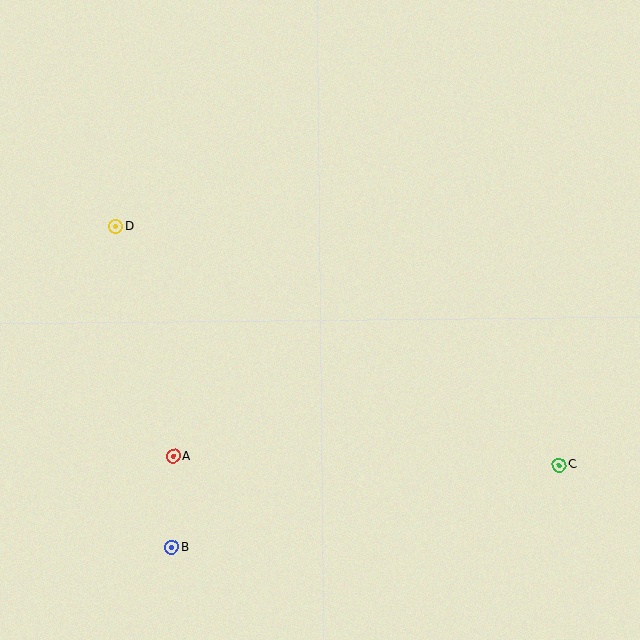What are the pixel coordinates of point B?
Point B is at (172, 547).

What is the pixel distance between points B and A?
The distance between B and A is 91 pixels.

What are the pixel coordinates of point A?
Point A is at (174, 456).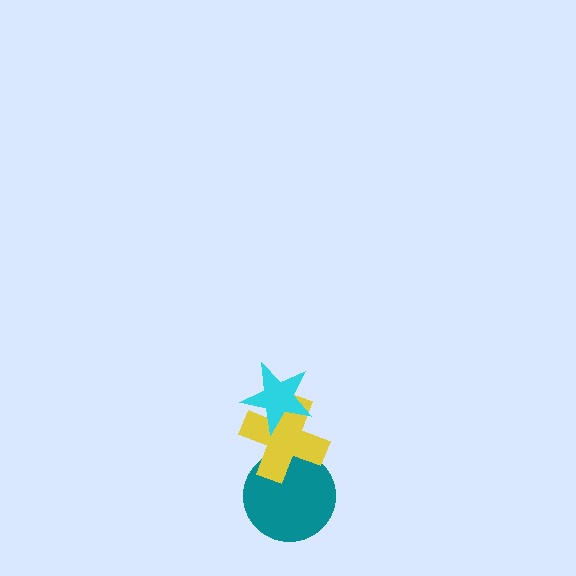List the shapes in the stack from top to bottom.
From top to bottom: the cyan star, the yellow cross, the teal circle.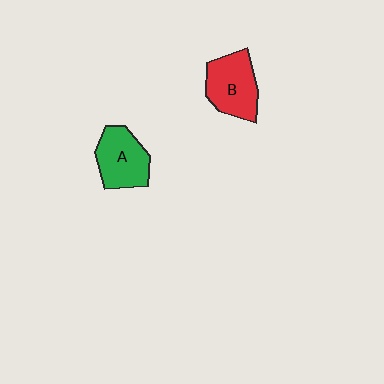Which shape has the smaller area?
Shape A (green).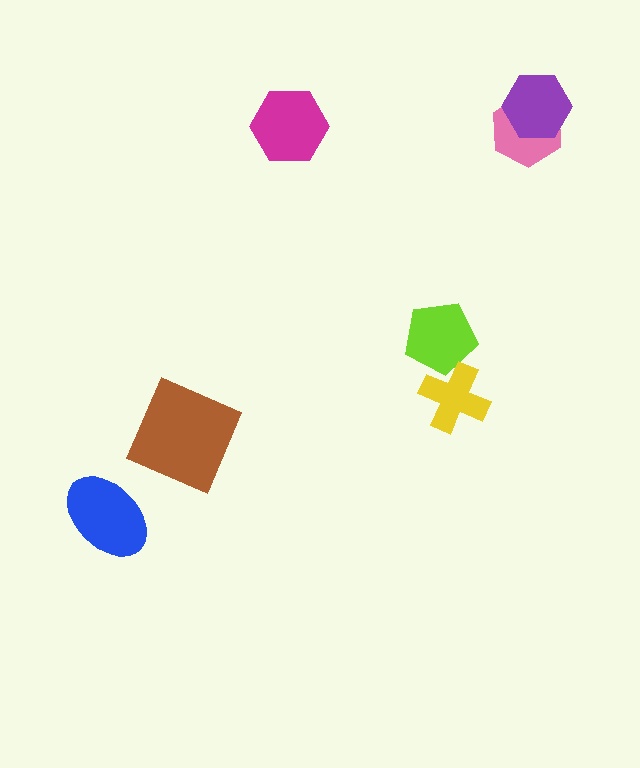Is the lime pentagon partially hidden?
Yes, it is partially covered by another shape.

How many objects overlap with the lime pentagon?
1 object overlaps with the lime pentagon.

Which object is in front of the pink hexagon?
The purple hexagon is in front of the pink hexagon.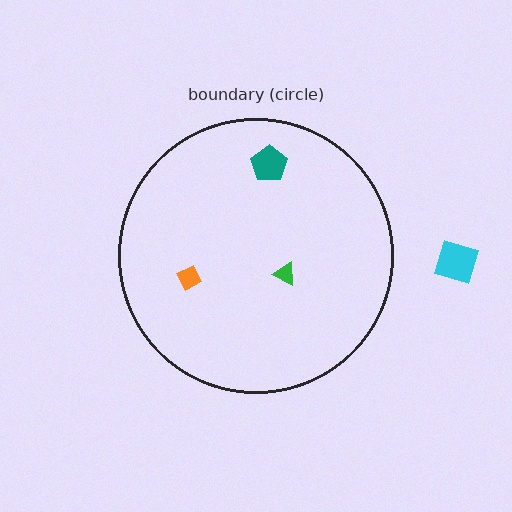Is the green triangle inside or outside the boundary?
Inside.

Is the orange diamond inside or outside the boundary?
Inside.